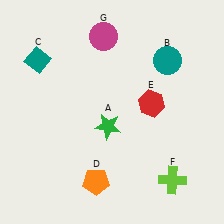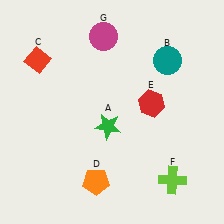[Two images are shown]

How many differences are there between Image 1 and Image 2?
There is 1 difference between the two images.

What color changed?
The diamond (C) changed from teal in Image 1 to red in Image 2.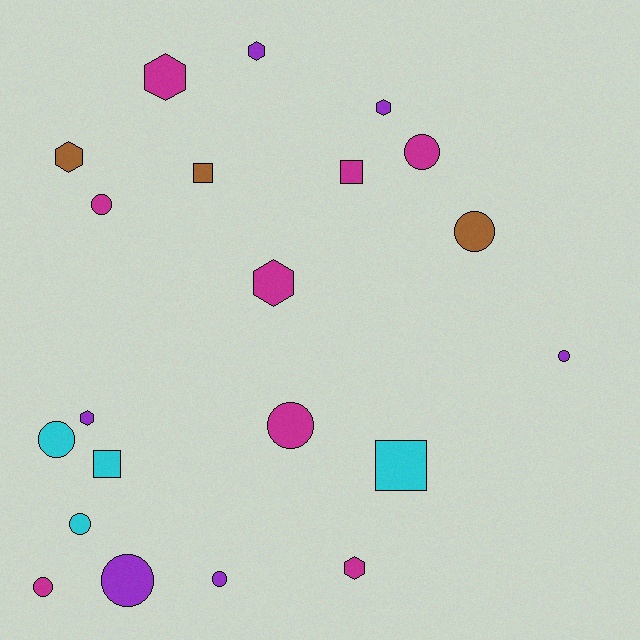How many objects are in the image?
There are 21 objects.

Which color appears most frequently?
Magenta, with 8 objects.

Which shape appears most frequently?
Circle, with 10 objects.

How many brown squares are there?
There is 1 brown square.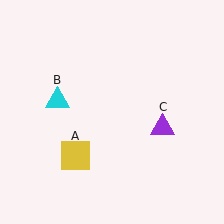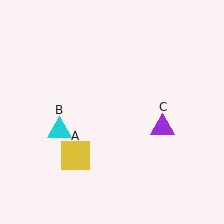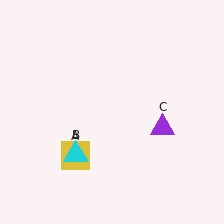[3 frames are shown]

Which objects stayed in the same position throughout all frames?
Yellow square (object A) and purple triangle (object C) remained stationary.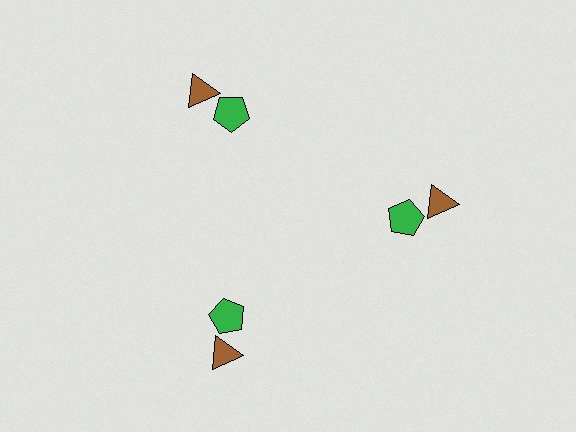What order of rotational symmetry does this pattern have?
This pattern has 3-fold rotational symmetry.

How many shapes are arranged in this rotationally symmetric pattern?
There are 6 shapes, arranged in 3 groups of 2.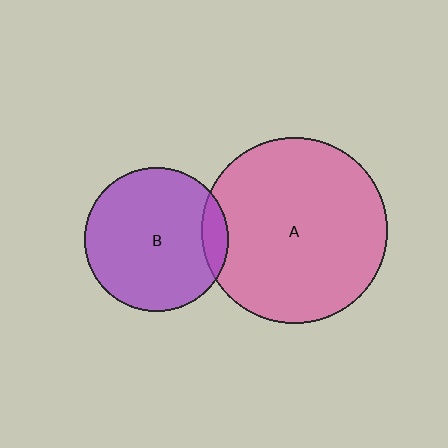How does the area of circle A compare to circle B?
Approximately 1.7 times.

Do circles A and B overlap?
Yes.